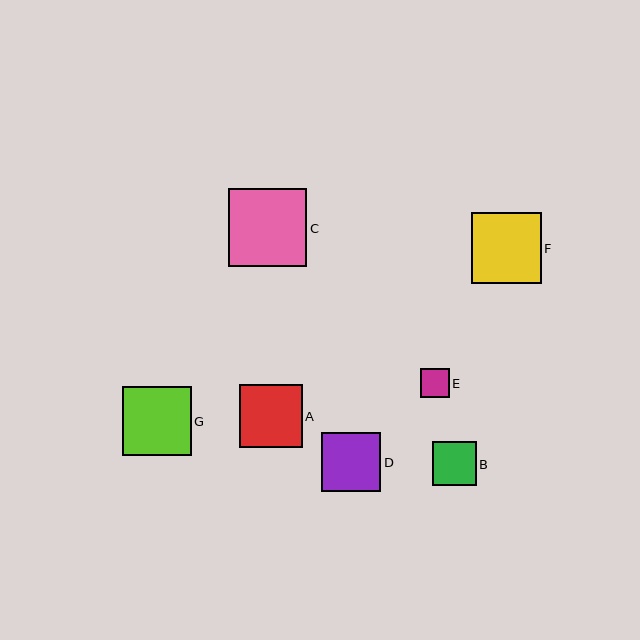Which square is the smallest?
Square E is the smallest with a size of approximately 29 pixels.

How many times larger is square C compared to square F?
Square C is approximately 1.1 times the size of square F.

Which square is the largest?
Square C is the largest with a size of approximately 78 pixels.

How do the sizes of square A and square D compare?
Square A and square D are approximately the same size.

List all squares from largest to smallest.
From largest to smallest: C, F, G, A, D, B, E.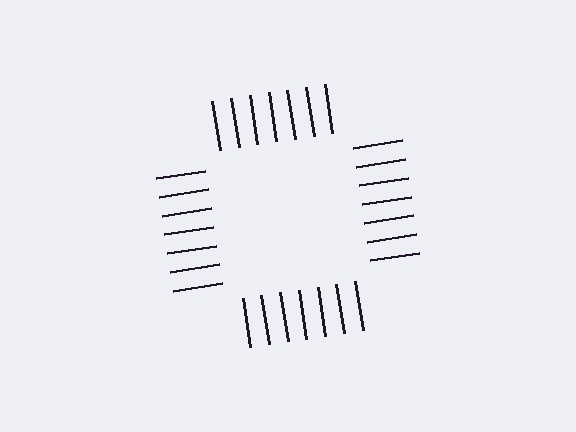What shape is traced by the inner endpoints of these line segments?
An illusory square — the line segments terminate on its edges but no continuous stroke is drawn.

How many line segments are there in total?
28 — 7 along each of the 4 edges.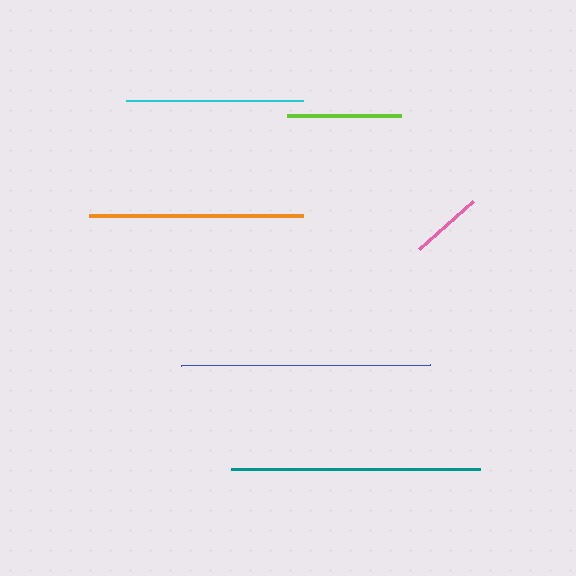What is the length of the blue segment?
The blue segment is approximately 249 pixels long.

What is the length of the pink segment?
The pink segment is approximately 72 pixels long.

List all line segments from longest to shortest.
From longest to shortest: teal, blue, orange, cyan, lime, pink.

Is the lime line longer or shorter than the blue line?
The blue line is longer than the lime line.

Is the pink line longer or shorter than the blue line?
The blue line is longer than the pink line.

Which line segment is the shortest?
The pink line is the shortest at approximately 72 pixels.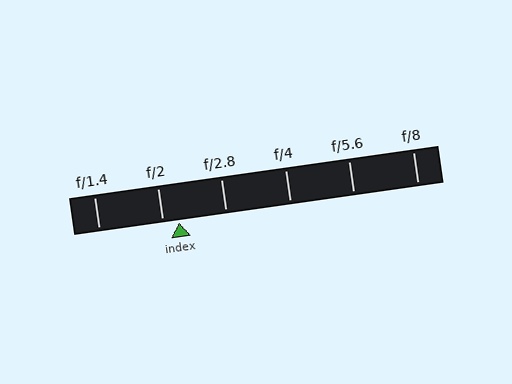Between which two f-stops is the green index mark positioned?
The index mark is between f/2 and f/2.8.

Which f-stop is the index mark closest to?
The index mark is closest to f/2.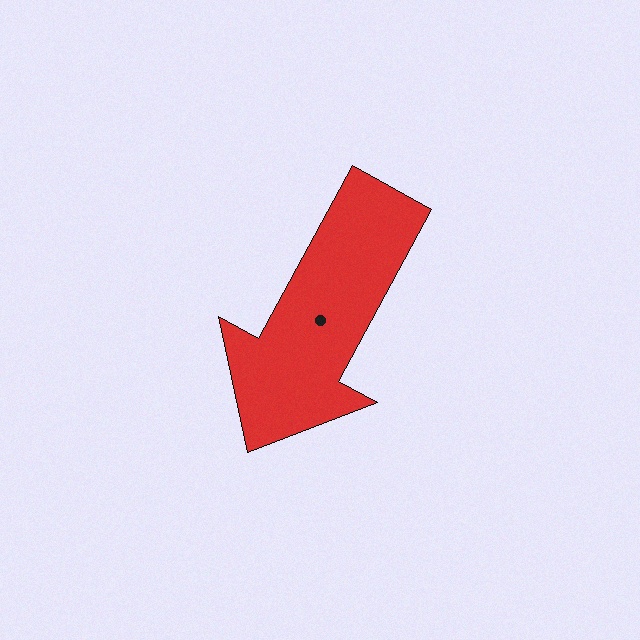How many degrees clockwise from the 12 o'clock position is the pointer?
Approximately 209 degrees.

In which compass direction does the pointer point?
Southwest.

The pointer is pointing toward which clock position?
Roughly 7 o'clock.